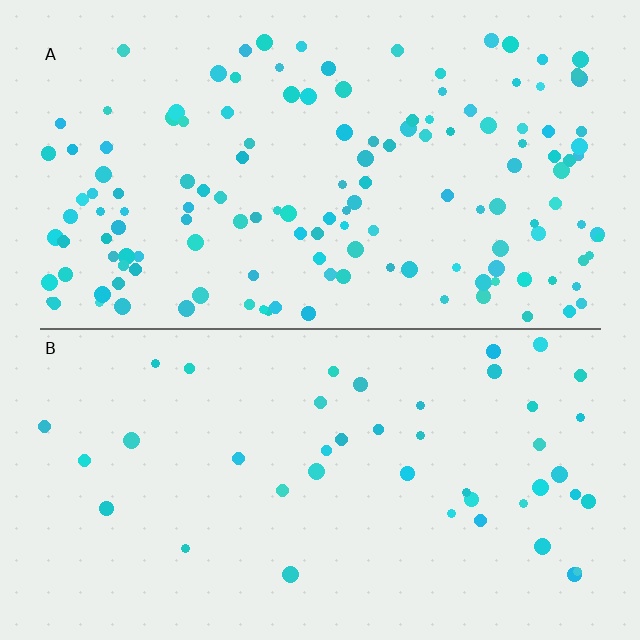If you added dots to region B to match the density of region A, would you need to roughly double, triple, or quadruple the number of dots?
Approximately triple.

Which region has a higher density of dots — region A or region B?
A (the top).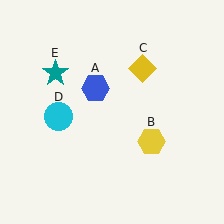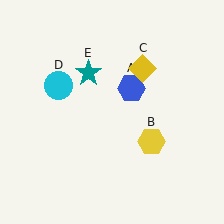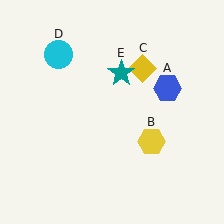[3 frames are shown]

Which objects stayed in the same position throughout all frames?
Yellow hexagon (object B) and yellow diamond (object C) remained stationary.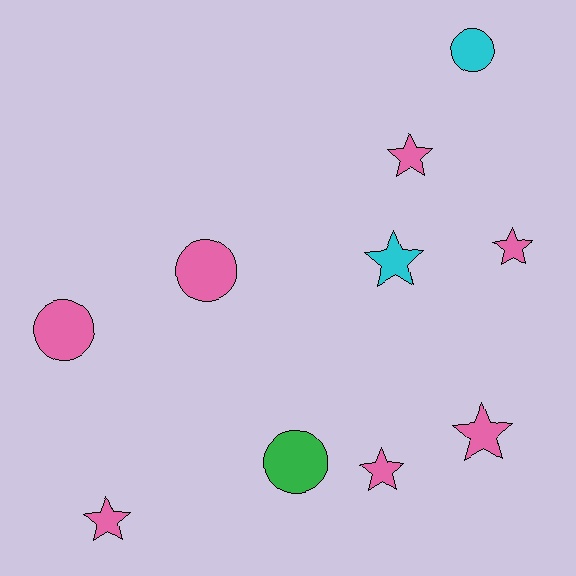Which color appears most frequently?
Pink, with 7 objects.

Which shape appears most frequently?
Star, with 6 objects.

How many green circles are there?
There is 1 green circle.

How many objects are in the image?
There are 10 objects.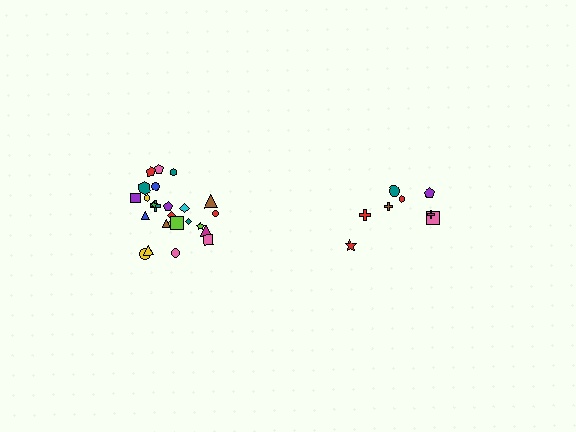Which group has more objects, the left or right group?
The left group.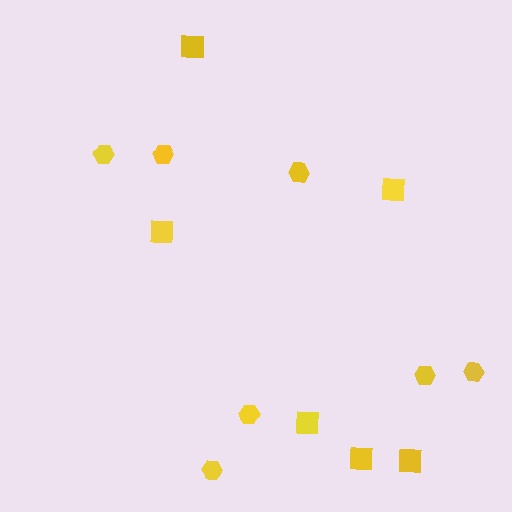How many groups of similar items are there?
There are 2 groups: one group of hexagons (7) and one group of squares (6).